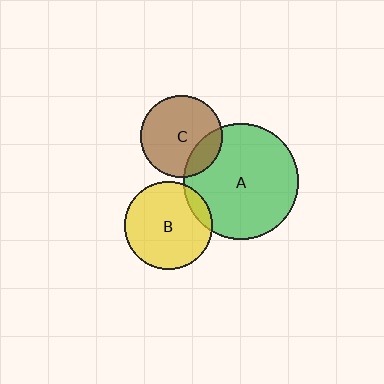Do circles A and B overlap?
Yes.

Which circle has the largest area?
Circle A (green).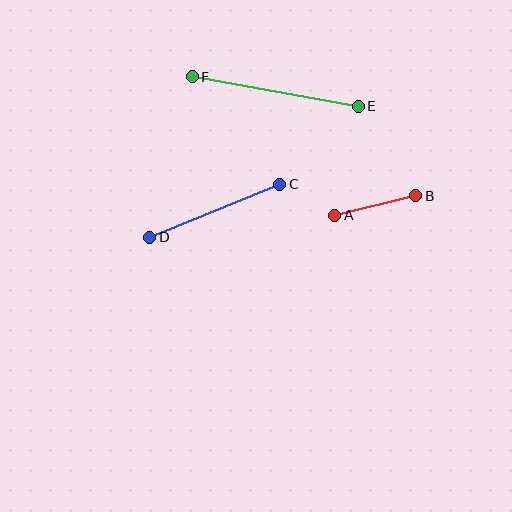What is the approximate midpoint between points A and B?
The midpoint is at approximately (375, 206) pixels.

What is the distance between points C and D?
The distance is approximately 141 pixels.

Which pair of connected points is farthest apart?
Points E and F are farthest apart.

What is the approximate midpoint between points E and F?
The midpoint is at approximately (275, 92) pixels.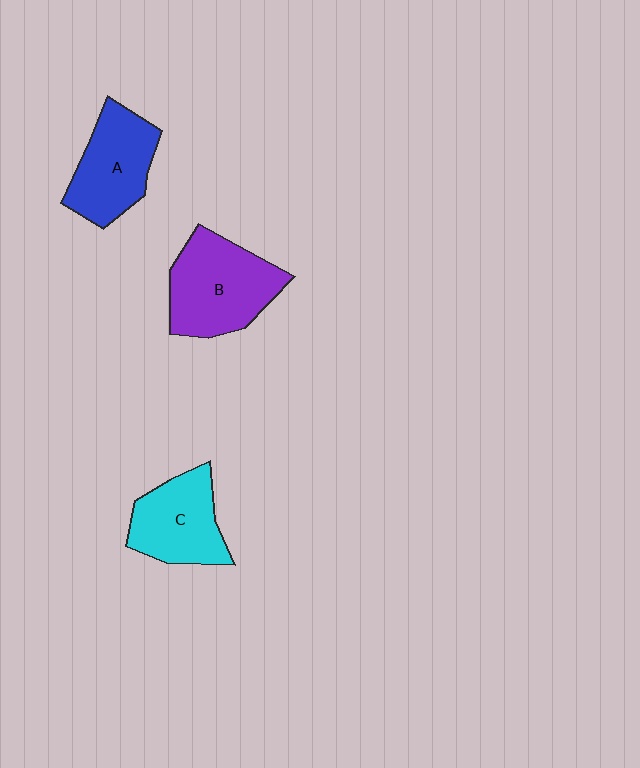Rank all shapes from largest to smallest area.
From largest to smallest: B (purple), A (blue), C (cyan).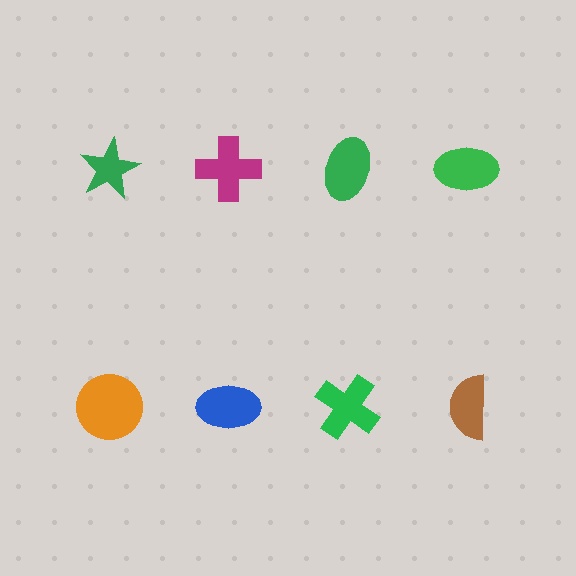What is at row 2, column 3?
A green cross.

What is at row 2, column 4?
A brown semicircle.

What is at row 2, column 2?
A blue ellipse.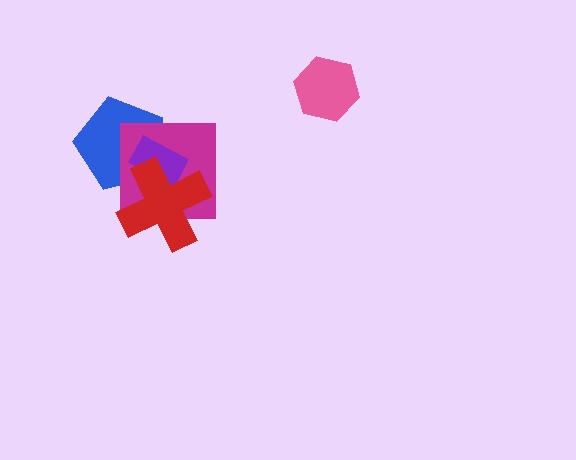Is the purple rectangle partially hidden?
Yes, it is partially covered by another shape.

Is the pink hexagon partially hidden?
No, no other shape covers it.